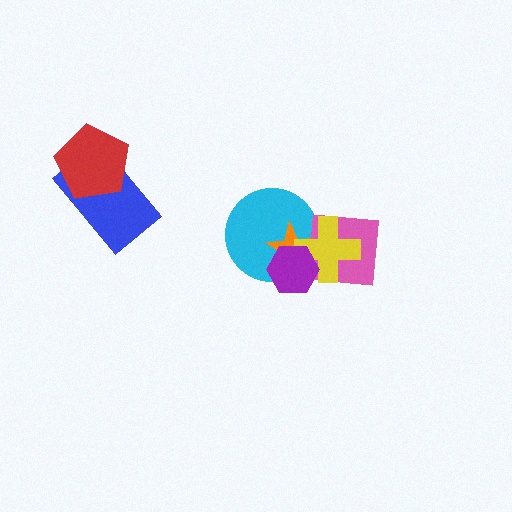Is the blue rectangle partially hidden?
Yes, it is partially covered by another shape.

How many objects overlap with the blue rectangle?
1 object overlaps with the blue rectangle.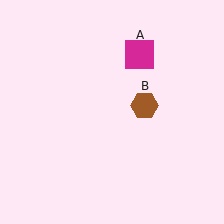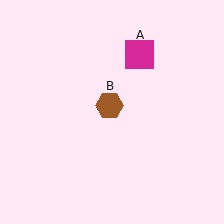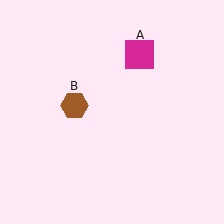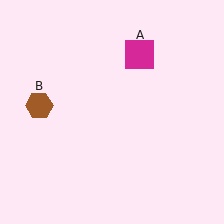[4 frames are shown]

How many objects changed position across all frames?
1 object changed position: brown hexagon (object B).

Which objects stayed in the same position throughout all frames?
Magenta square (object A) remained stationary.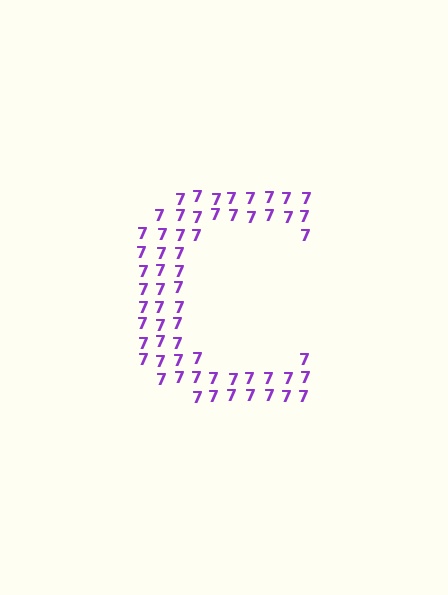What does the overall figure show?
The overall figure shows the letter C.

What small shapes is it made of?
It is made of small digit 7's.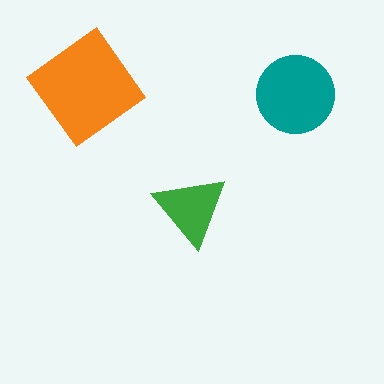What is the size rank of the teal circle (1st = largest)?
2nd.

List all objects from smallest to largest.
The green triangle, the teal circle, the orange diamond.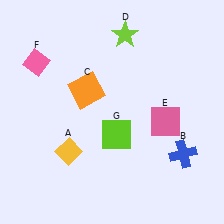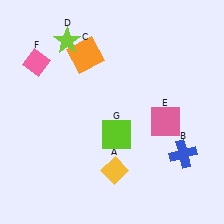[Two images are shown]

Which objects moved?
The objects that moved are: the yellow diamond (A), the orange square (C), the lime star (D).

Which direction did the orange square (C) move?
The orange square (C) moved up.